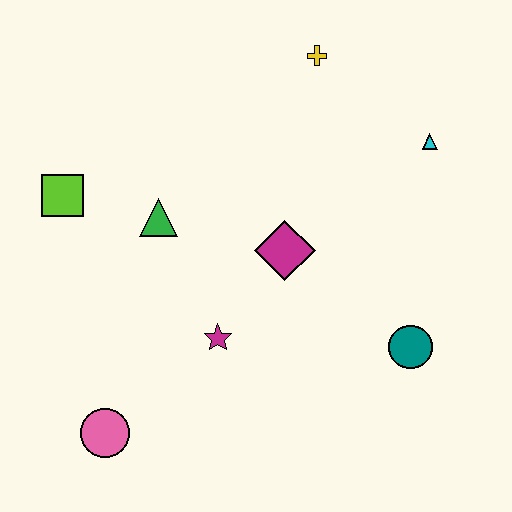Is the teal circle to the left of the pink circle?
No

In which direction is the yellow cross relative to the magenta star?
The yellow cross is above the magenta star.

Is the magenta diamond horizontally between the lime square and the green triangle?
No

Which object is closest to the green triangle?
The lime square is closest to the green triangle.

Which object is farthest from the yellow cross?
The pink circle is farthest from the yellow cross.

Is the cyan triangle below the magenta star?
No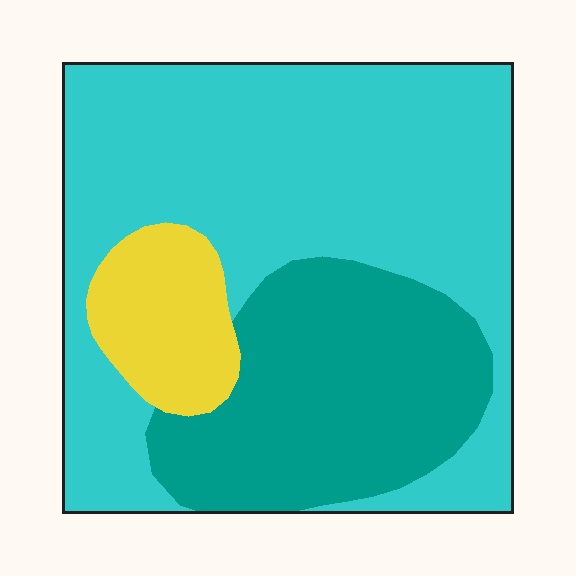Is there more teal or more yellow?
Teal.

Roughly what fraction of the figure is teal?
Teal takes up about one third (1/3) of the figure.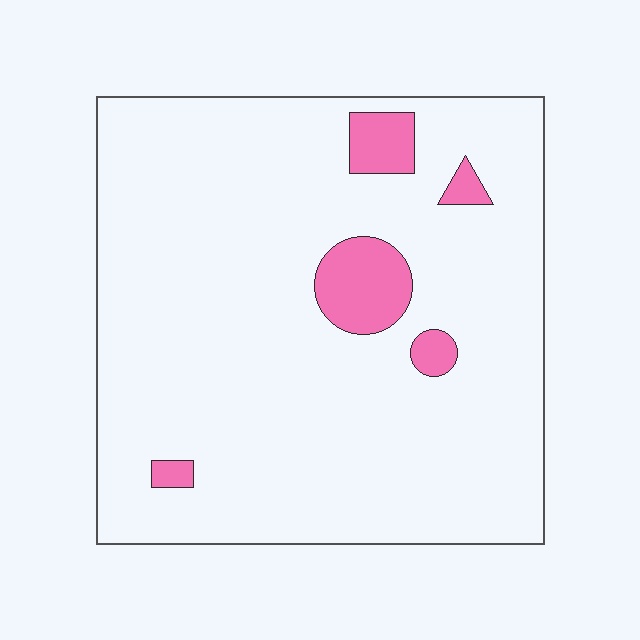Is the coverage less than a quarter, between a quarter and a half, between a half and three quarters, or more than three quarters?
Less than a quarter.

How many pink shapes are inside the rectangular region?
5.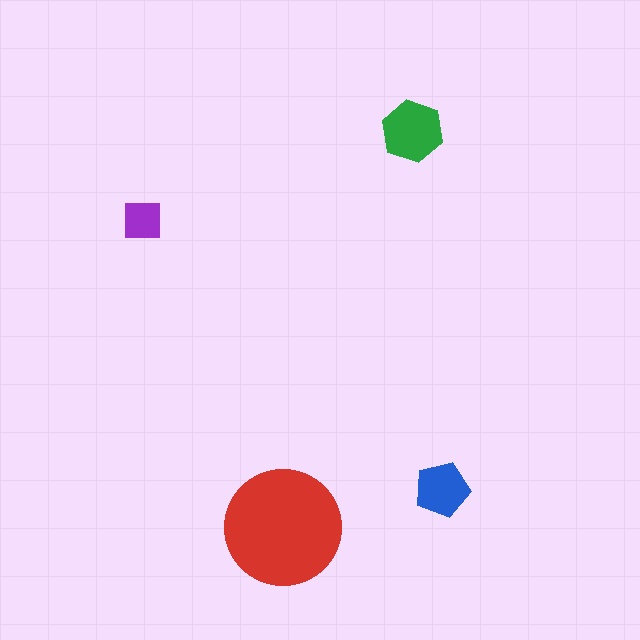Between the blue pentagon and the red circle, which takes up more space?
The red circle.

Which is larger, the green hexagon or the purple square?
The green hexagon.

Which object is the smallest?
The purple square.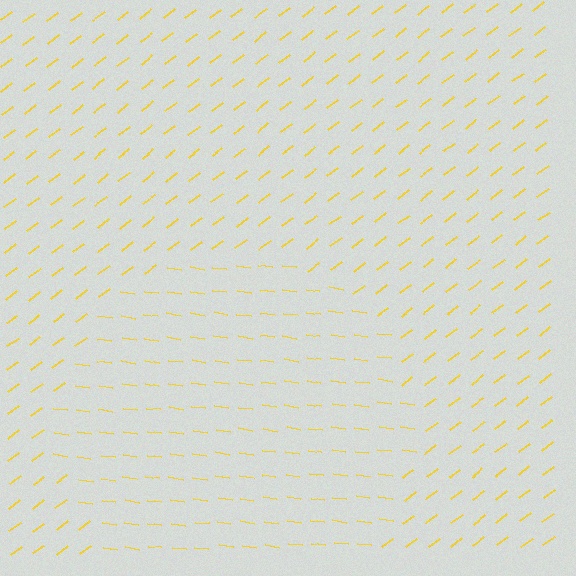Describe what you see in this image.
The image is filled with small yellow line segments. A circle region in the image has lines oriented differently from the surrounding lines, creating a visible texture boundary.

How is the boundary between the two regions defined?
The boundary is defined purely by a change in line orientation (approximately 45 degrees difference). All lines are the same color and thickness.